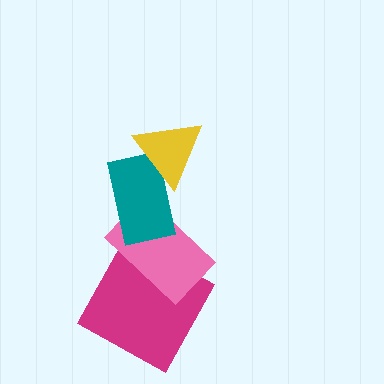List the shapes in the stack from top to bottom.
From top to bottom: the yellow triangle, the teal rectangle, the pink rectangle, the magenta square.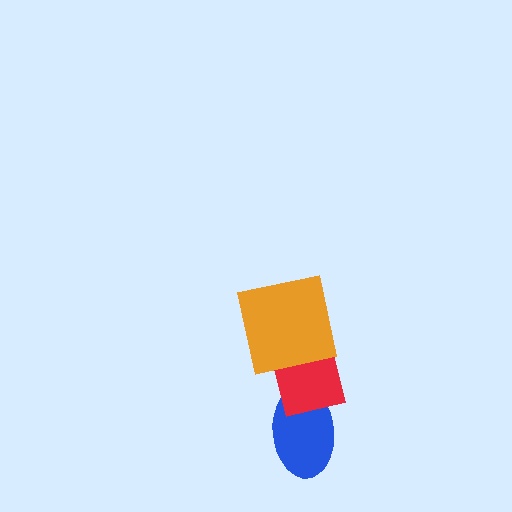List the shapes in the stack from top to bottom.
From top to bottom: the orange square, the red square, the blue ellipse.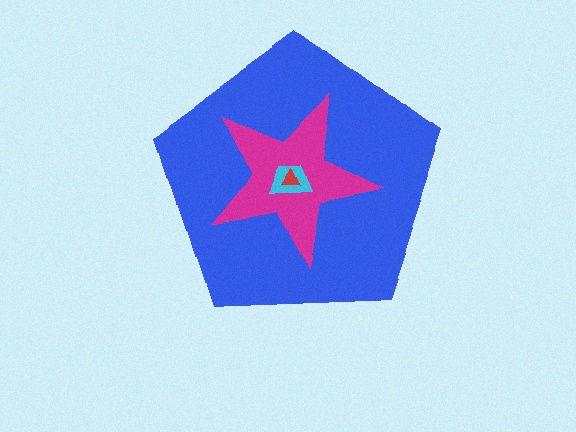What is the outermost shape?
The blue pentagon.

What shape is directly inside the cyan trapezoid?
The red triangle.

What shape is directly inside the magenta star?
The cyan trapezoid.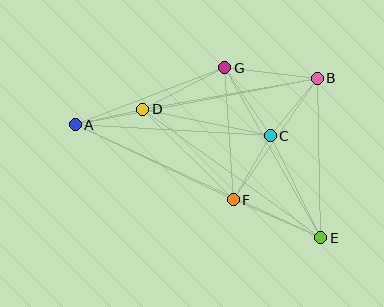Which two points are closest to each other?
Points A and D are closest to each other.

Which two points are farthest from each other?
Points A and E are farthest from each other.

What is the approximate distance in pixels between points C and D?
The distance between C and D is approximately 130 pixels.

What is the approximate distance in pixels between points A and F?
The distance between A and F is approximately 175 pixels.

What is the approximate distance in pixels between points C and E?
The distance between C and E is approximately 114 pixels.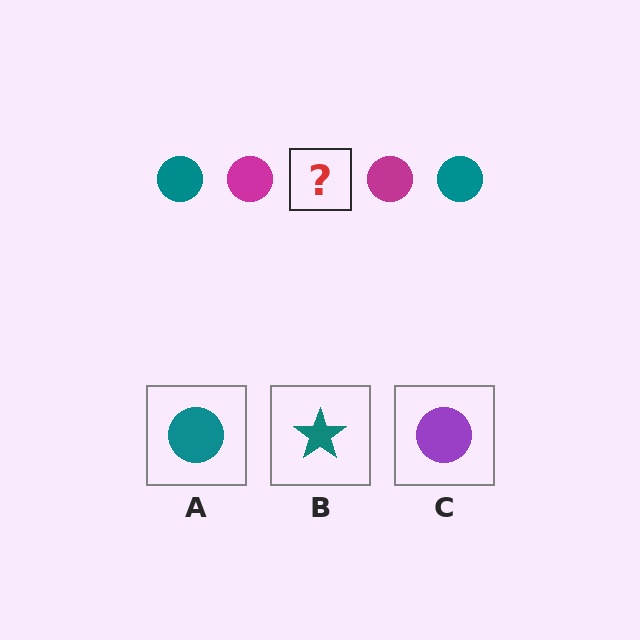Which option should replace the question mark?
Option A.